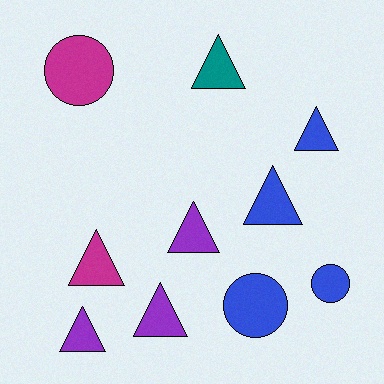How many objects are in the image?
There are 10 objects.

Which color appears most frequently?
Blue, with 4 objects.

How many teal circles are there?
There are no teal circles.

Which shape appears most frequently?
Triangle, with 7 objects.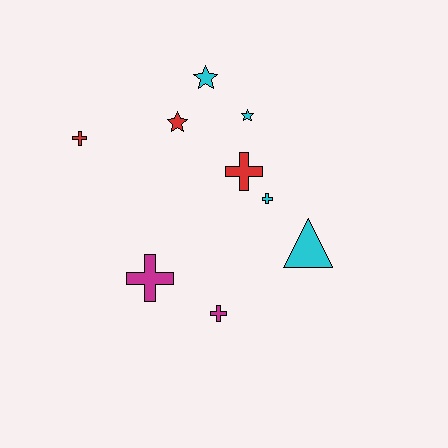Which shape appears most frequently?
Cross, with 5 objects.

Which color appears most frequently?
Cyan, with 4 objects.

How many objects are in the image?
There are 9 objects.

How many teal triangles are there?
There are no teal triangles.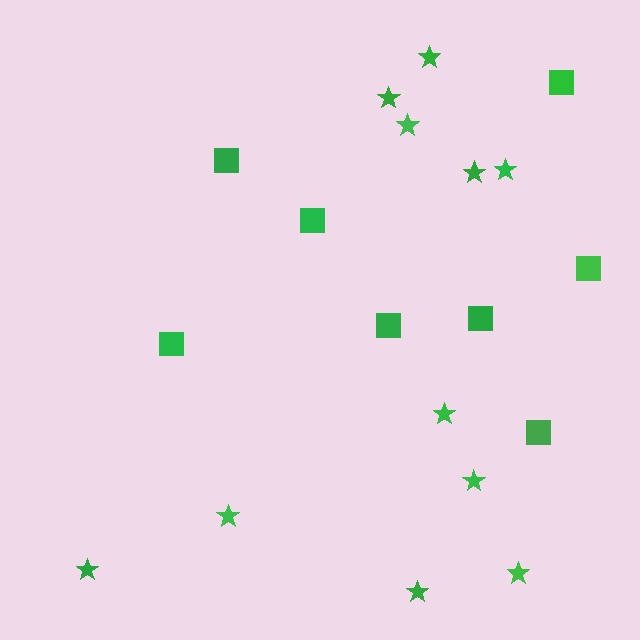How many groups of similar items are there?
There are 2 groups: one group of squares (8) and one group of stars (11).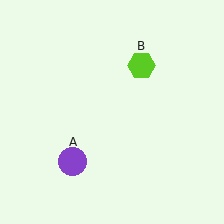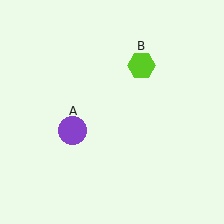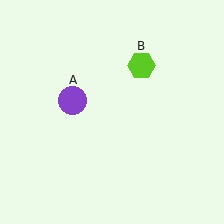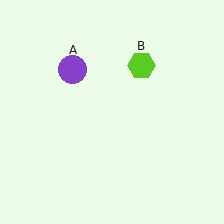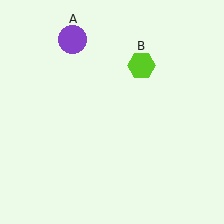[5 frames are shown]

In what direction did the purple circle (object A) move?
The purple circle (object A) moved up.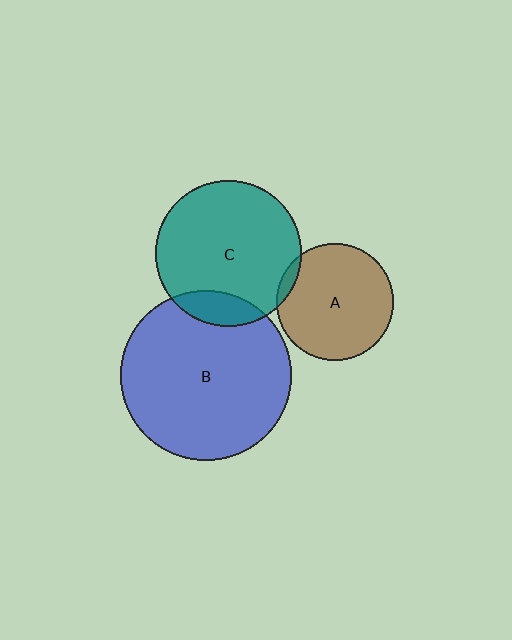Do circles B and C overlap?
Yes.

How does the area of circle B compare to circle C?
Approximately 1.4 times.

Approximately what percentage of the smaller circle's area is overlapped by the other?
Approximately 15%.